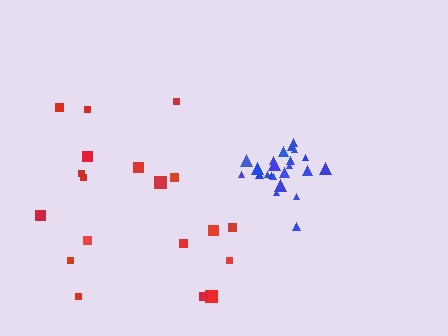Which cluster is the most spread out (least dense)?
Red.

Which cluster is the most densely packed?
Blue.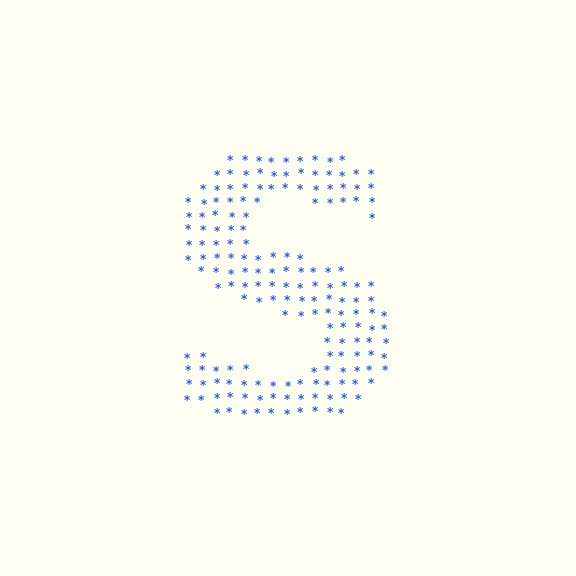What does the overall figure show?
The overall figure shows the letter S.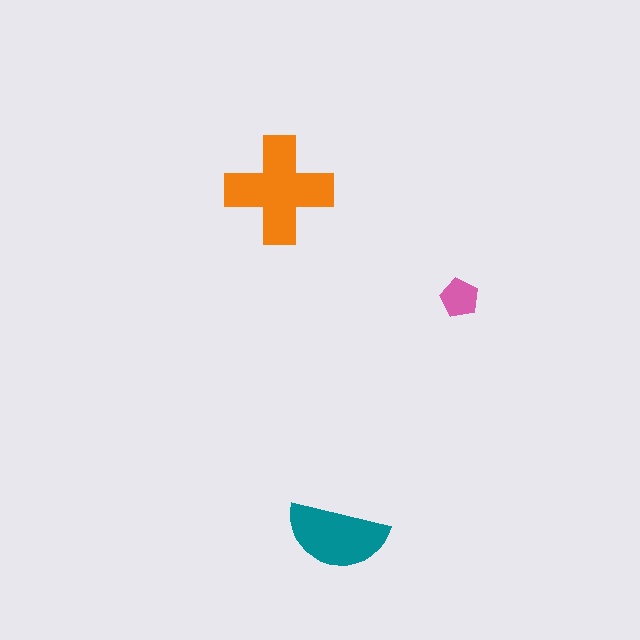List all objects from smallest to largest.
The pink pentagon, the teal semicircle, the orange cross.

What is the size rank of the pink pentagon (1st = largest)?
3rd.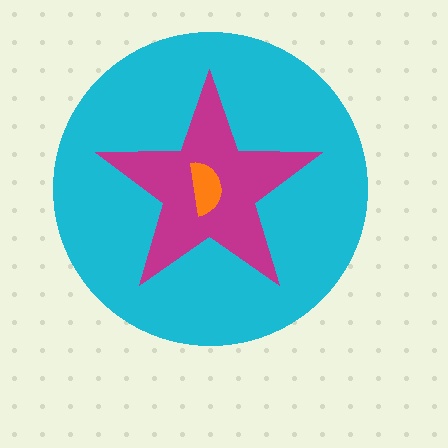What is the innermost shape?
The orange semicircle.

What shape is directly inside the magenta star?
The orange semicircle.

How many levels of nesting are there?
3.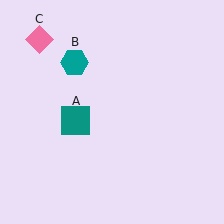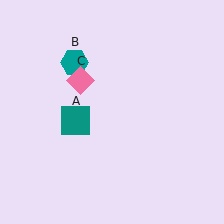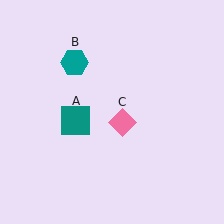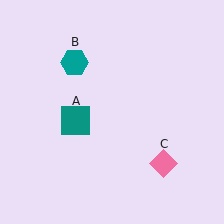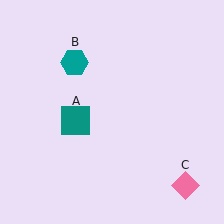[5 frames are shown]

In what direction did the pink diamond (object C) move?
The pink diamond (object C) moved down and to the right.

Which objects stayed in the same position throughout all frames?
Teal square (object A) and teal hexagon (object B) remained stationary.